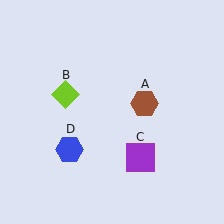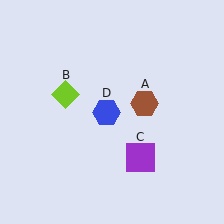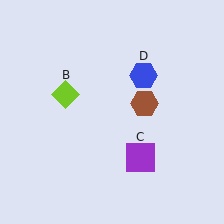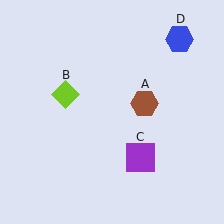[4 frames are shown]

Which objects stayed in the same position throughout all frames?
Brown hexagon (object A) and lime diamond (object B) and purple square (object C) remained stationary.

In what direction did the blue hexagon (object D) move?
The blue hexagon (object D) moved up and to the right.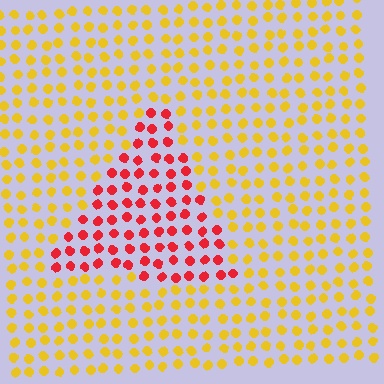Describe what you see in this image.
The image is filled with small yellow elements in a uniform arrangement. A triangle-shaped region is visible where the elements are tinted to a slightly different hue, forming a subtle color boundary.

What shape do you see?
I see a triangle.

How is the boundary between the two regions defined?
The boundary is defined purely by a slight shift in hue (about 54 degrees). Spacing, size, and orientation are identical on both sides.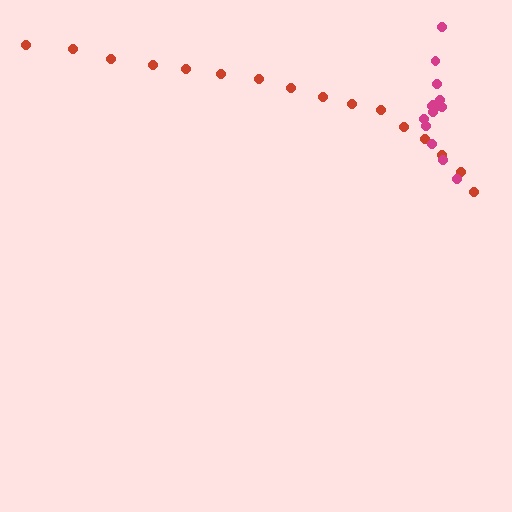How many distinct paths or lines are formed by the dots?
There are 2 distinct paths.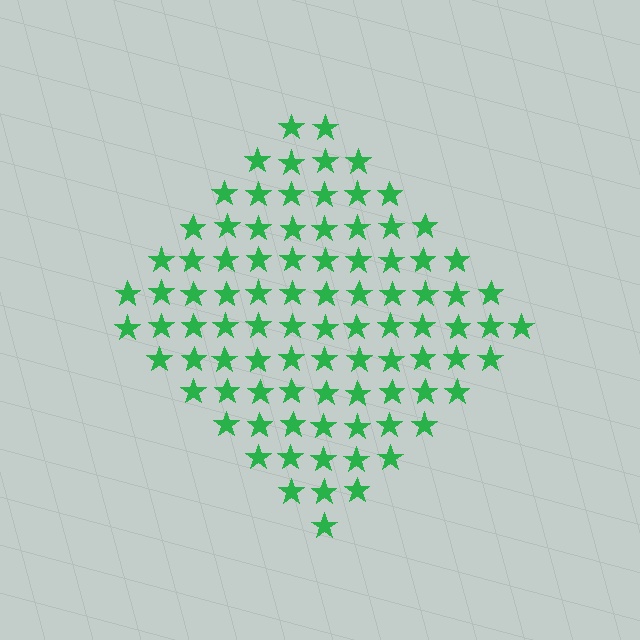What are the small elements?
The small elements are stars.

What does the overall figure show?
The overall figure shows a diamond.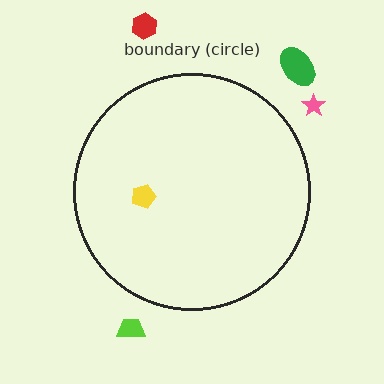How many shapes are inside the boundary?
1 inside, 4 outside.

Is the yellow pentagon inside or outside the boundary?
Inside.